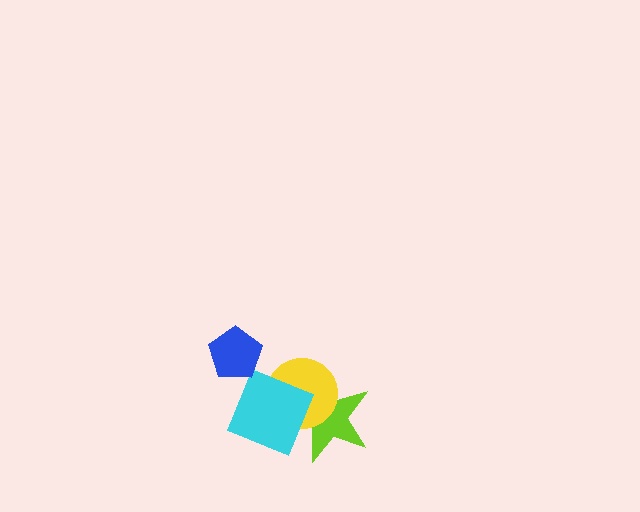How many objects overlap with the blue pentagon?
0 objects overlap with the blue pentagon.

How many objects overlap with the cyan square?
2 objects overlap with the cyan square.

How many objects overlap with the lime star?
2 objects overlap with the lime star.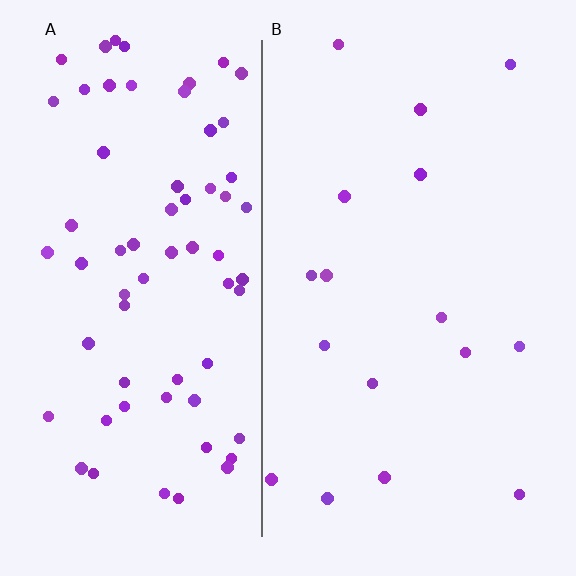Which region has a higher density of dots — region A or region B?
A (the left).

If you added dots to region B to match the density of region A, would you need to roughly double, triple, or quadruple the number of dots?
Approximately quadruple.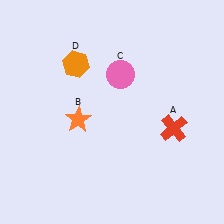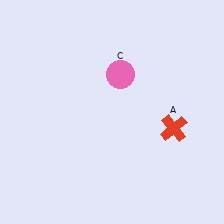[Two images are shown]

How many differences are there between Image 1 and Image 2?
There are 2 differences between the two images.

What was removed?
The orange star (B), the orange hexagon (D) were removed in Image 2.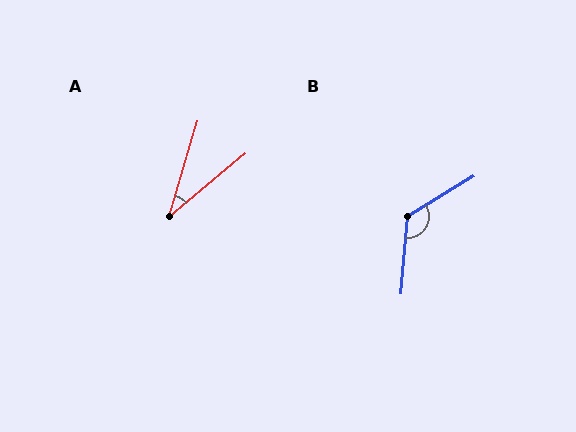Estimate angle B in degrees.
Approximately 126 degrees.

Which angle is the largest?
B, at approximately 126 degrees.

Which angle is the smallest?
A, at approximately 34 degrees.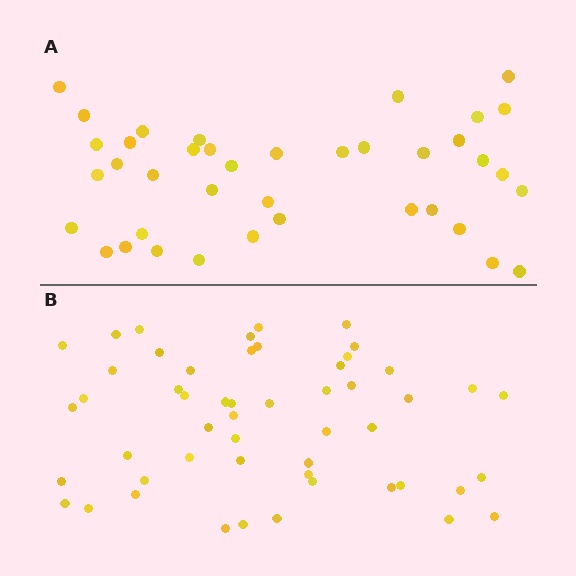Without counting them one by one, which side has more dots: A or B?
Region B (the bottom region) has more dots.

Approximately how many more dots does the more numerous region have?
Region B has approximately 15 more dots than region A.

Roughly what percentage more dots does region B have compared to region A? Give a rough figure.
About 35% more.